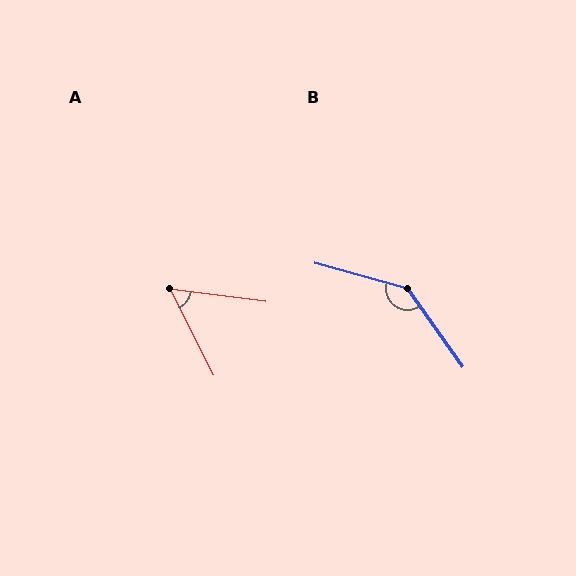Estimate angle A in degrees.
Approximately 56 degrees.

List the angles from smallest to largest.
A (56°), B (141°).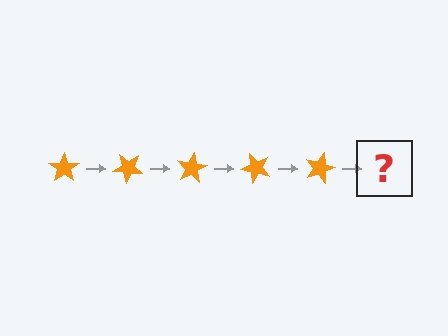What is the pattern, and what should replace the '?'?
The pattern is that the star rotates 40 degrees each step. The '?' should be an orange star rotated 200 degrees.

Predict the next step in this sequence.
The next step is an orange star rotated 200 degrees.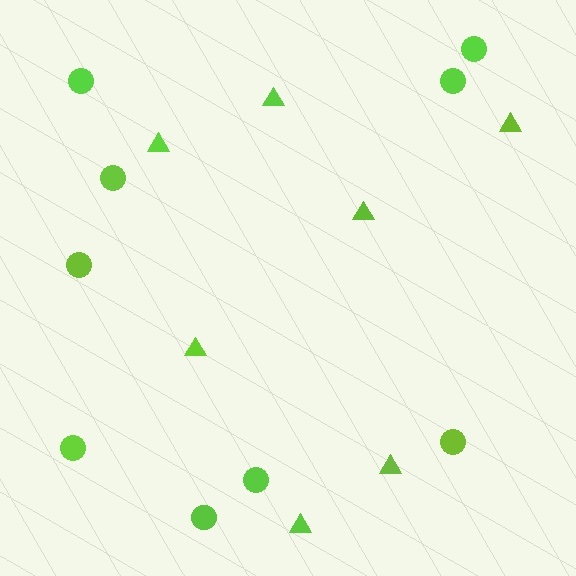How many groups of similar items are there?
There are 2 groups: one group of circles (9) and one group of triangles (7).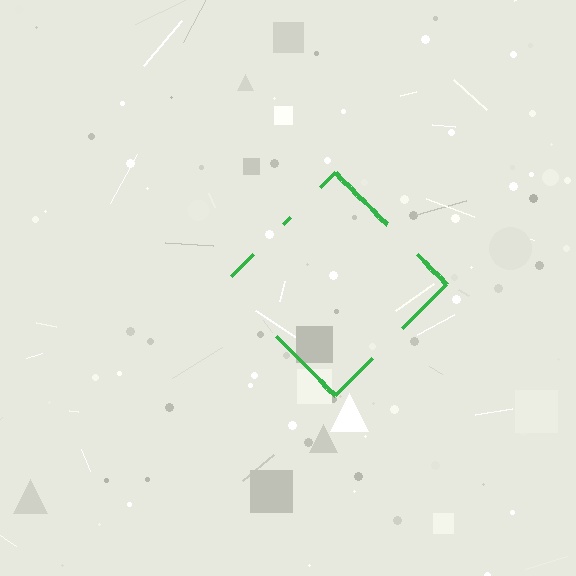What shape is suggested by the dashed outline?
The dashed outline suggests a diamond.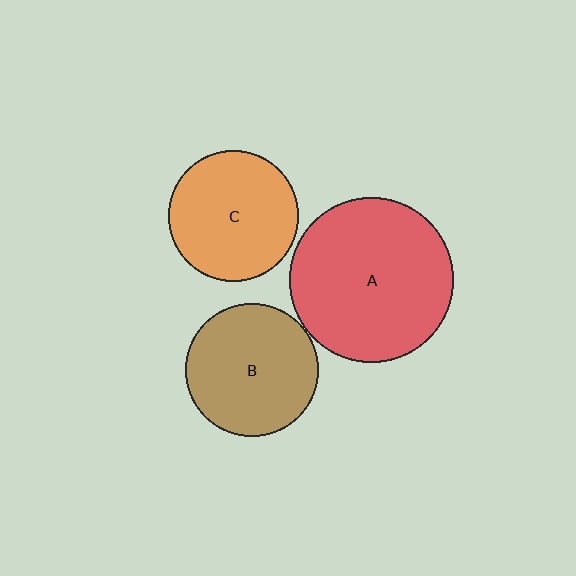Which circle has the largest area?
Circle A (red).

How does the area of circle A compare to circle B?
Approximately 1.5 times.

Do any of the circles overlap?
No, none of the circles overlap.